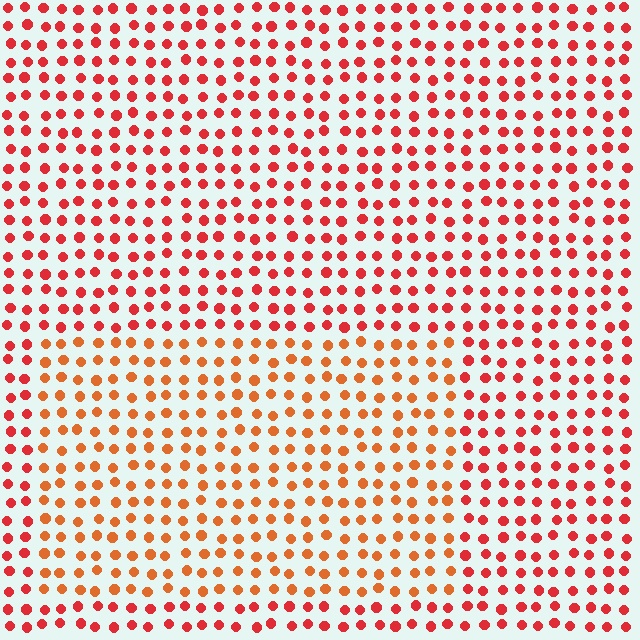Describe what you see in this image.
The image is filled with small red elements in a uniform arrangement. A rectangle-shaped region is visible where the elements are tinted to a slightly different hue, forming a subtle color boundary.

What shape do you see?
I see a rectangle.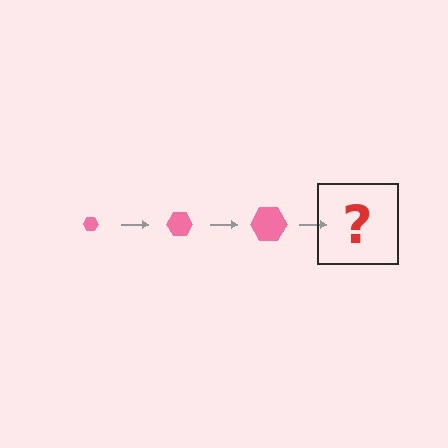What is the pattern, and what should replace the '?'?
The pattern is that the hexagon gets progressively larger each step. The '?' should be a pink hexagon, larger than the previous one.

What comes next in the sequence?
The next element should be a pink hexagon, larger than the previous one.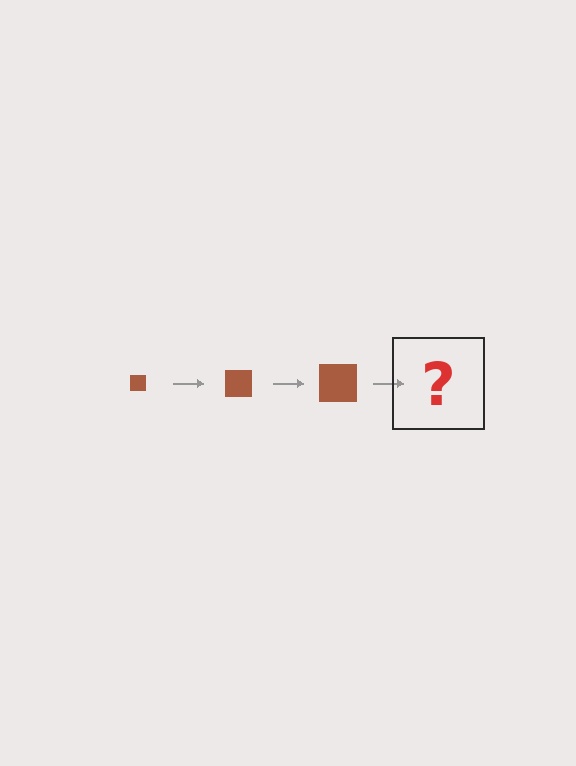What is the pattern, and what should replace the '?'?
The pattern is that the square gets progressively larger each step. The '?' should be a brown square, larger than the previous one.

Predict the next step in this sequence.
The next step is a brown square, larger than the previous one.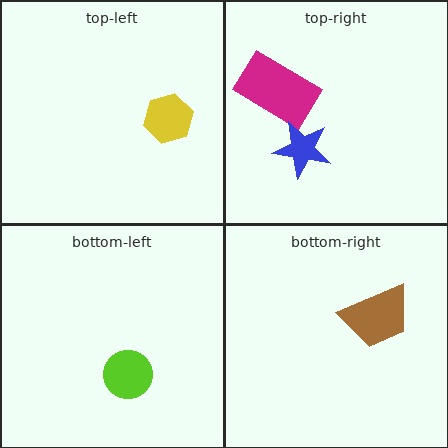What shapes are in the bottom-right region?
The brown trapezoid.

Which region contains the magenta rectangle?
The top-right region.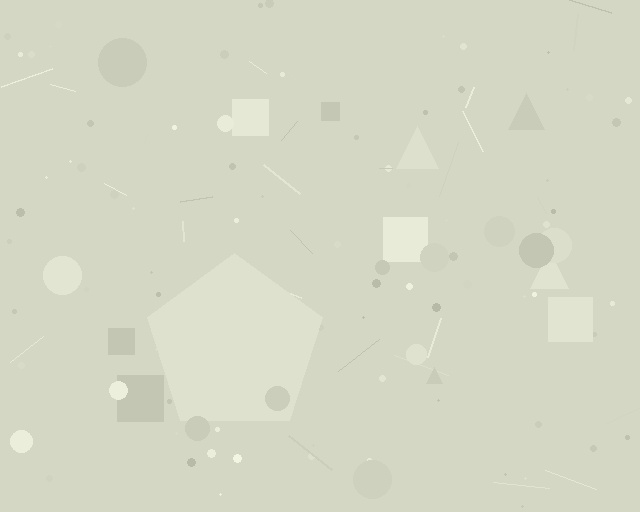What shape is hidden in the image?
A pentagon is hidden in the image.